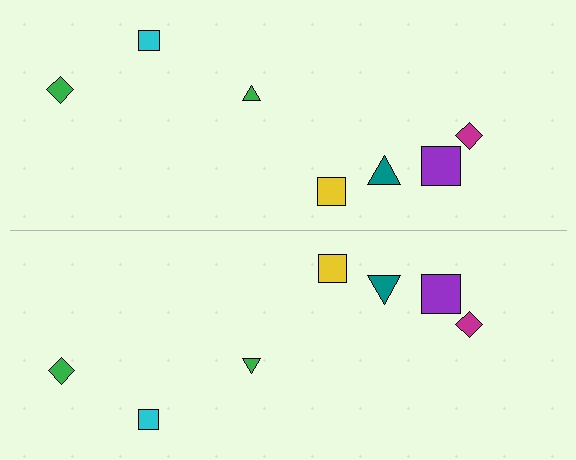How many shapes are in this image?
There are 14 shapes in this image.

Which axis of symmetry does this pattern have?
The pattern has a horizontal axis of symmetry running through the center of the image.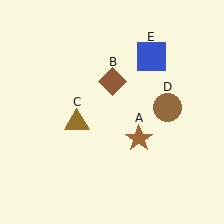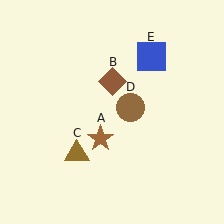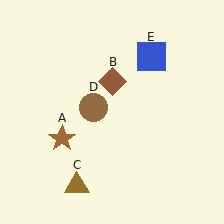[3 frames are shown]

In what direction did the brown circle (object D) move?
The brown circle (object D) moved left.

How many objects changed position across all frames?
3 objects changed position: brown star (object A), brown triangle (object C), brown circle (object D).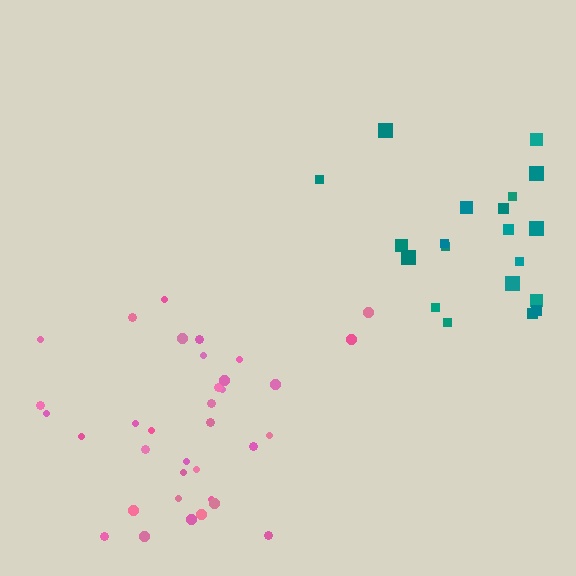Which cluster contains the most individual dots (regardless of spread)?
Pink (35).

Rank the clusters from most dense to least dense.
pink, teal.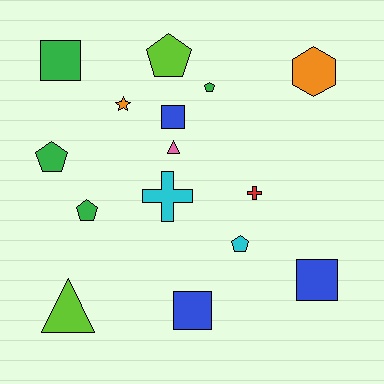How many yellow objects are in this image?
There are no yellow objects.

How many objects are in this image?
There are 15 objects.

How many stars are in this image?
There is 1 star.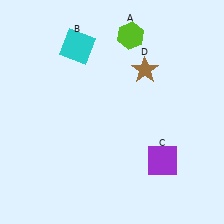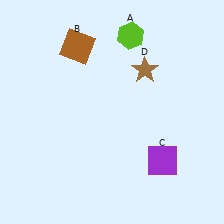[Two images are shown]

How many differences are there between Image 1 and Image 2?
There is 1 difference between the two images.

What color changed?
The square (B) changed from cyan in Image 1 to brown in Image 2.